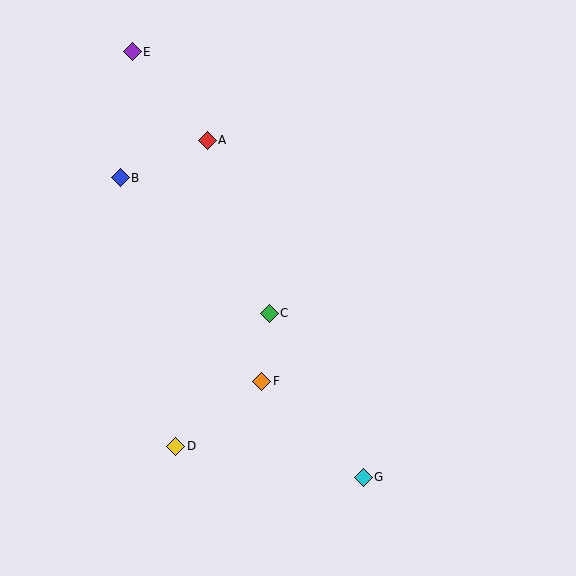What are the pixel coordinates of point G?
Point G is at (363, 477).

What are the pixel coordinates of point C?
Point C is at (269, 313).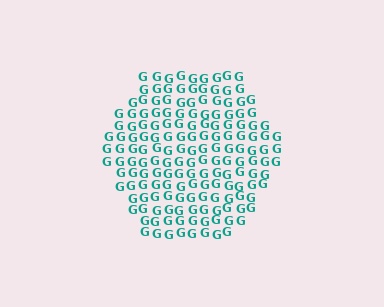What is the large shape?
The large shape is a hexagon.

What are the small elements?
The small elements are letter G's.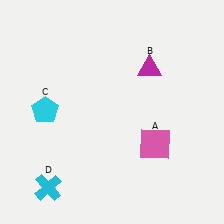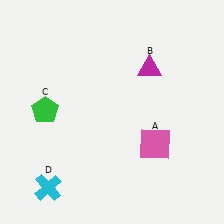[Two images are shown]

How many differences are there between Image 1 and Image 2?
There is 1 difference between the two images.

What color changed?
The pentagon (C) changed from cyan in Image 1 to green in Image 2.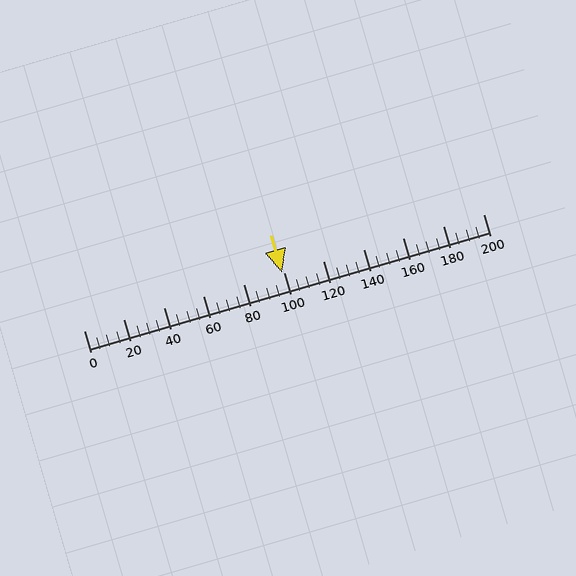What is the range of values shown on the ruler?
The ruler shows values from 0 to 200.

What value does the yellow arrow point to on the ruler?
The yellow arrow points to approximately 99.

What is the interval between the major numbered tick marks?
The major tick marks are spaced 20 units apart.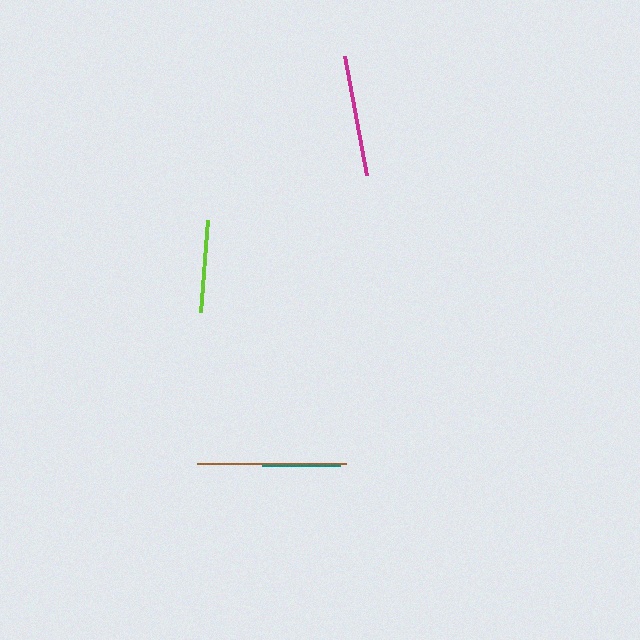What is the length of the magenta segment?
The magenta segment is approximately 121 pixels long.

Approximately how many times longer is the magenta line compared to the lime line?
The magenta line is approximately 1.3 times the length of the lime line.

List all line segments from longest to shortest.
From longest to shortest: brown, magenta, lime, teal.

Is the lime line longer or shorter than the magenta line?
The magenta line is longer than the lime line.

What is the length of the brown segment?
The brown segment is approximately 149 pixels long.